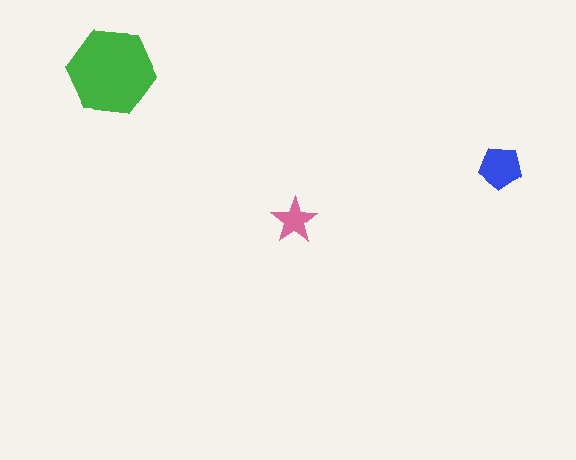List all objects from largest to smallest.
The green hexagon, the blue pentagon, the pink star.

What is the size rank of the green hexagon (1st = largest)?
1st.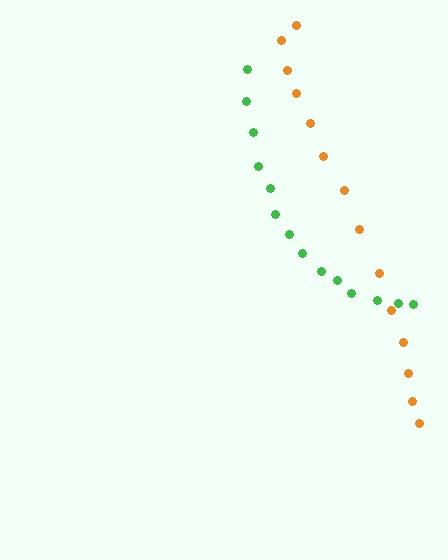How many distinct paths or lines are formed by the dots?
There are 2 distinct paths.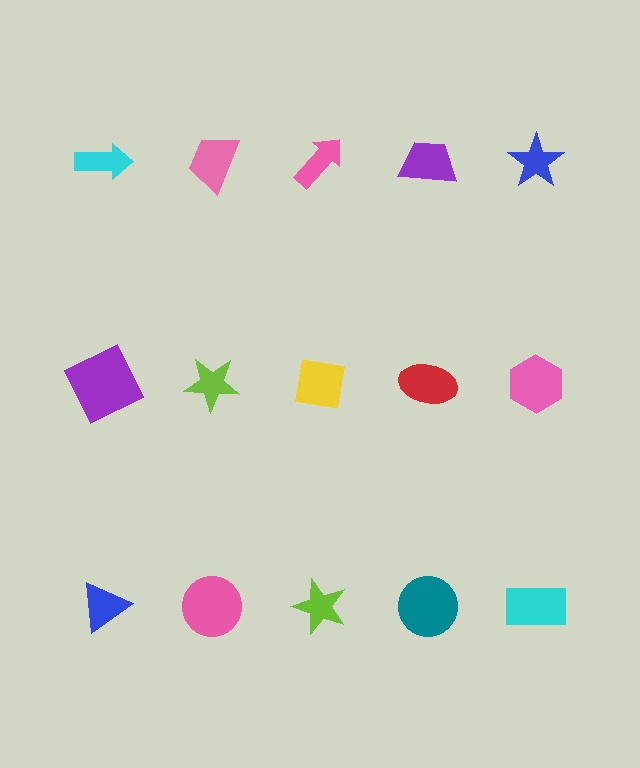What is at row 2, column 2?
A lime star.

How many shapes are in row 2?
5 shapes.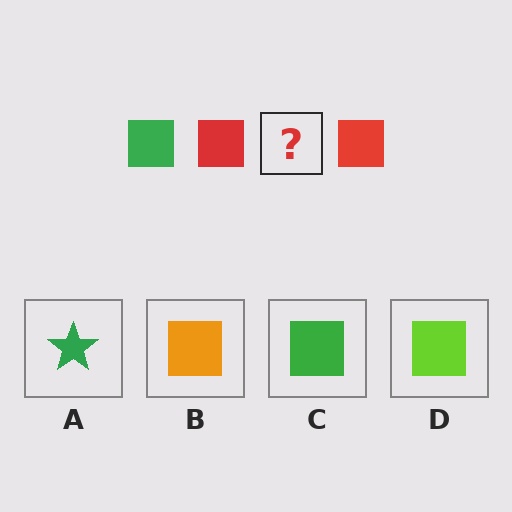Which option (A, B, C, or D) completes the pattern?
C.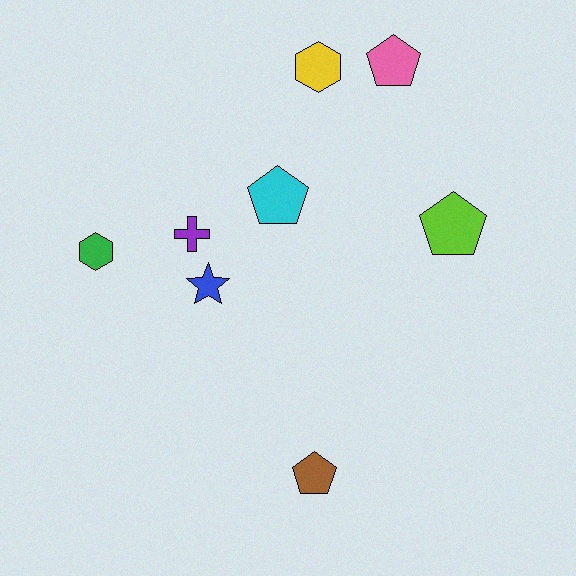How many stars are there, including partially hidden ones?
There is 1 star.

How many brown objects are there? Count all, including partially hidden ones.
There is 1 brown object.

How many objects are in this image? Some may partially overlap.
There are 8 objects.